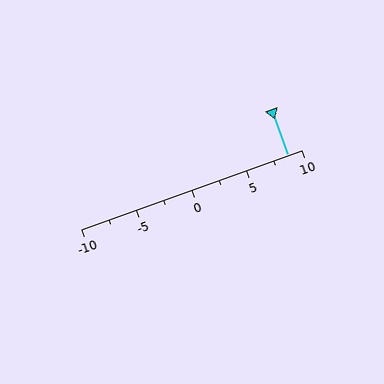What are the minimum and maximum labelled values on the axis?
The axis runs from -10 to 10.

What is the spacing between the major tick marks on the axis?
The major ticks are spaced 5 apart.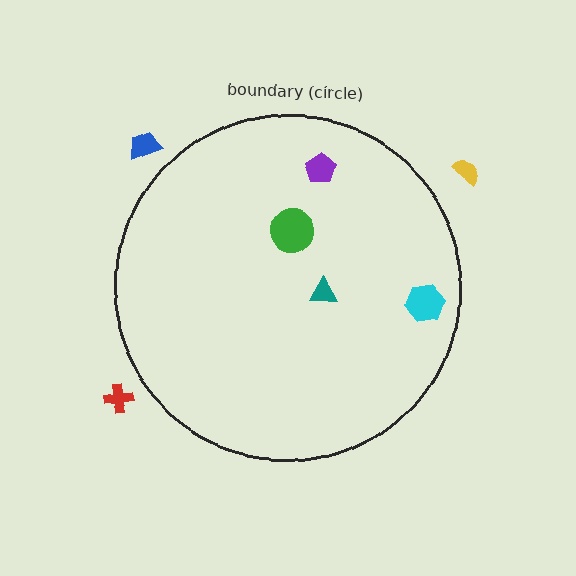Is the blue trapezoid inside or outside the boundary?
Outside.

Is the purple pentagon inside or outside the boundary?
Inside.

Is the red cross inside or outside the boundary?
Outside.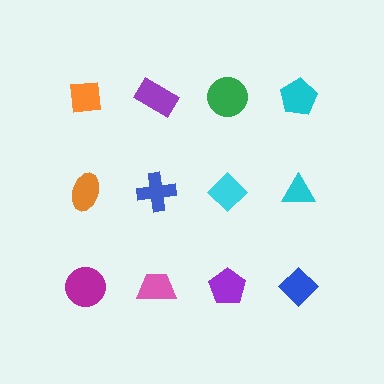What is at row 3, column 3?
A purple pentagon.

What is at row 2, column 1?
An orange ellipse.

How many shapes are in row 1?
4 shapes.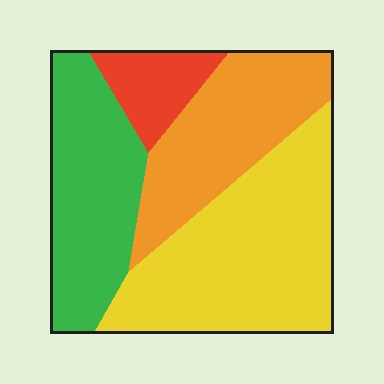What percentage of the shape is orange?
Orange covers roughly 25% of the shape.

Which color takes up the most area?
Yellow, at roughly 40%.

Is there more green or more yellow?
Yellow.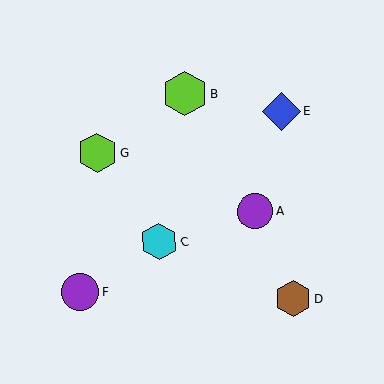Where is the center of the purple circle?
The center of the purple circle is at (255, 211).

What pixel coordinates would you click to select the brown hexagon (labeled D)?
Click at (293, 299) to select the brown hexagon D.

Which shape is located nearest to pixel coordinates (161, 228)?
The cyan hexagon (labeled C) at (159, 242) is nearest to that location.